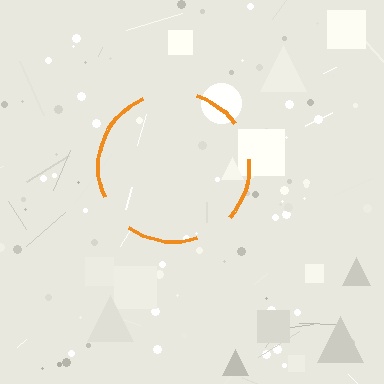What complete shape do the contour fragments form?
The contour fragments form a circle.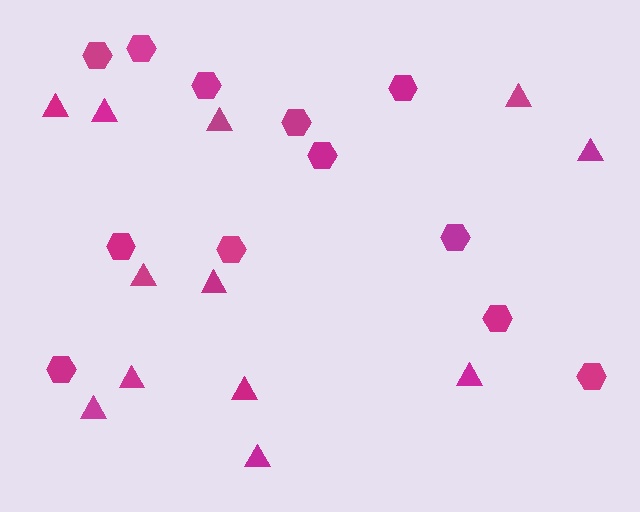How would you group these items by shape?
There are 2 groups: one group of hexagons (12) and one group of triangles (12).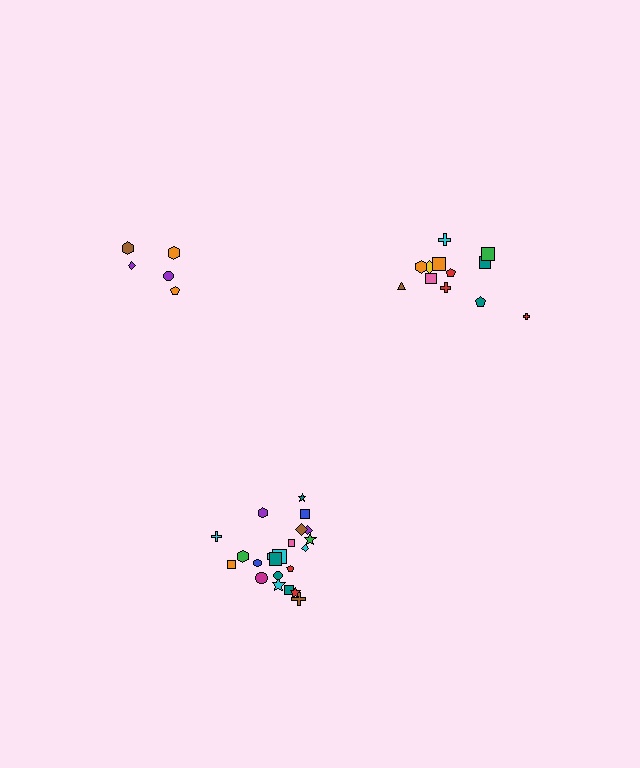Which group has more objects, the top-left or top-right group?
The top-right group.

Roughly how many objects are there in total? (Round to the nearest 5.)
Roughly 40 objects in total.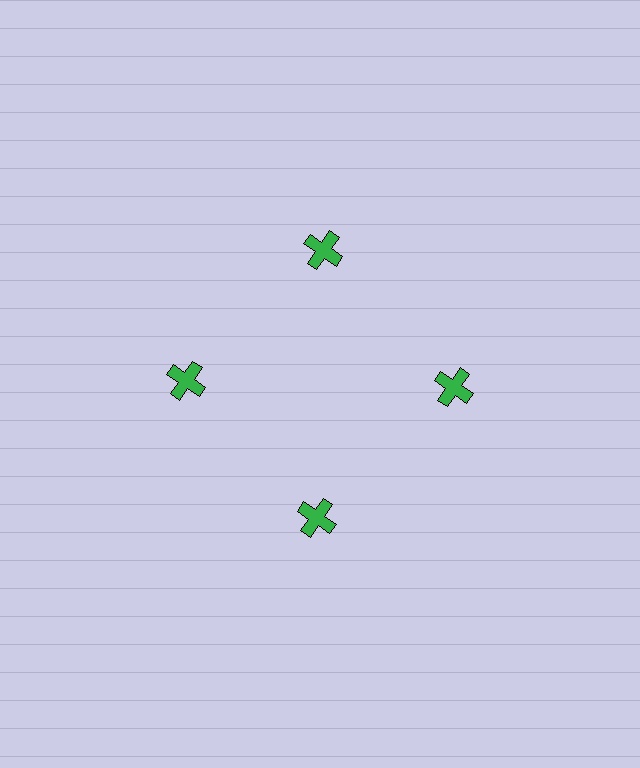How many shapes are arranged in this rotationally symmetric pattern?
There are 4 shapes, arranged in 4 groups of 1.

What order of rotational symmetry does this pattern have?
This pattern has 4-fold rotational symmetry.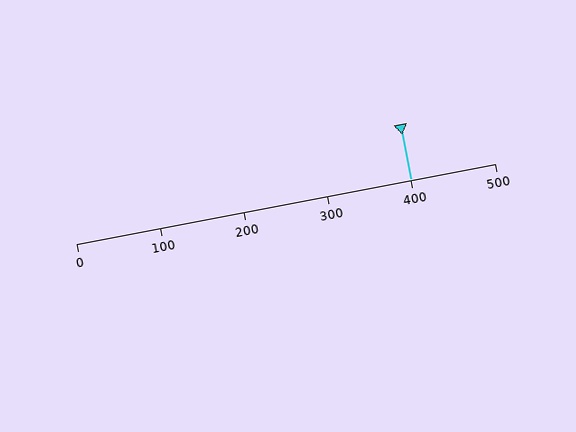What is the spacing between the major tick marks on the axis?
The major ticks are spaced 100 apart.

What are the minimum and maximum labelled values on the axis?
The axis runs from 0 to 500.